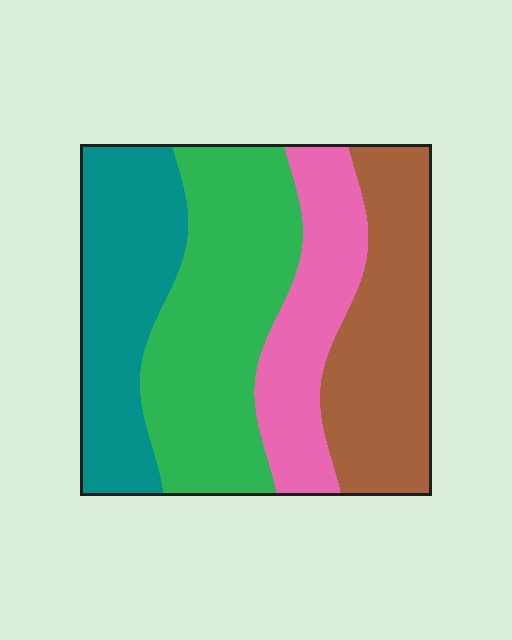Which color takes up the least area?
Pink, at roughly 20%.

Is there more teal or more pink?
Teal.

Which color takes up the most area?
Green, at roughly 35%.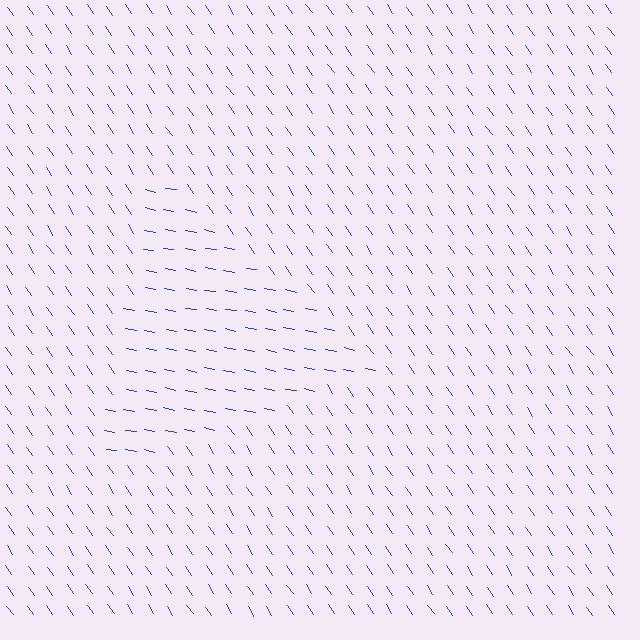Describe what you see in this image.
The image is filled with small blue line segments. A triangle region in the image has lines oriented differently from the surrounding lines, creating a visible texture boundary.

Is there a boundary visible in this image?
Yes, there is a texture boundary formed by a change in line orientation.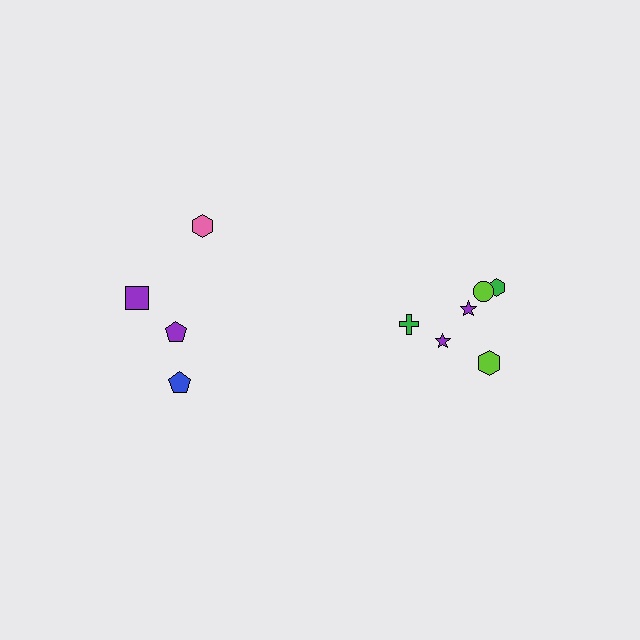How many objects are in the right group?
There are 6 objects.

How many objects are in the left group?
There are 4 objects.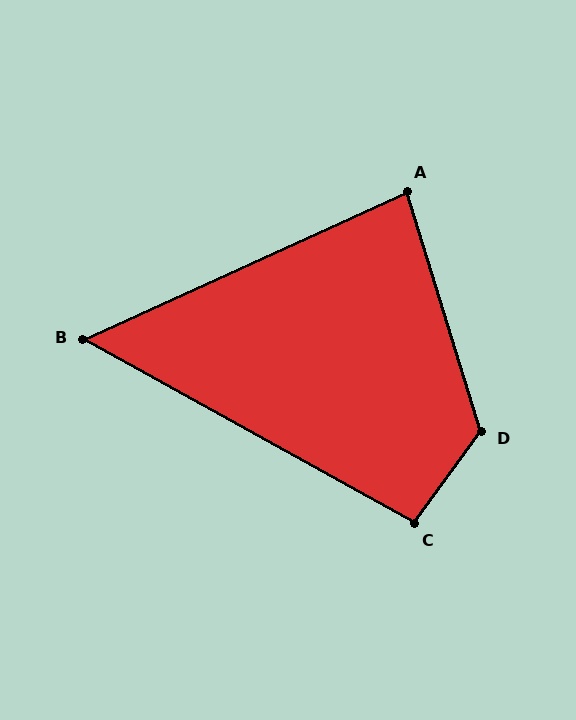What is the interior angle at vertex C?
Approximately 97 degrees (obtuse).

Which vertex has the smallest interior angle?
B, at approximately 54 degrees.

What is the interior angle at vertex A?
Approximately 83 degrees (acute).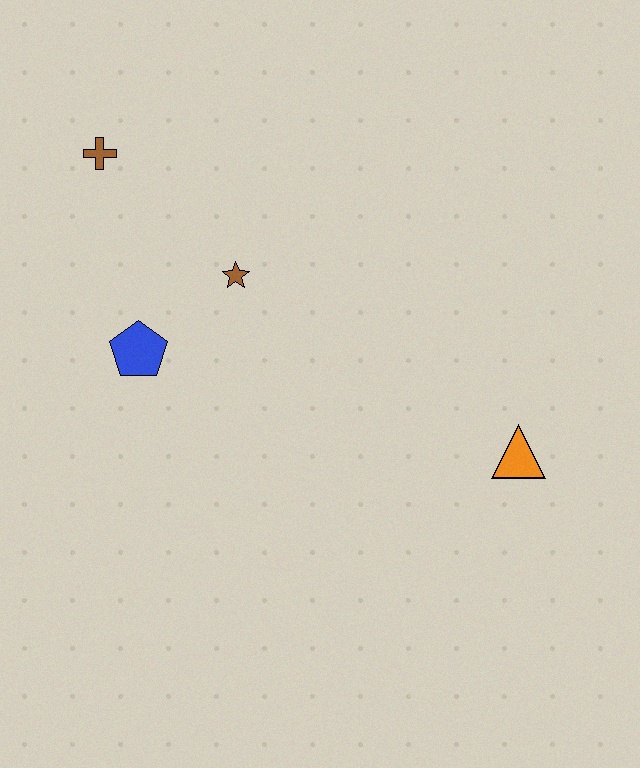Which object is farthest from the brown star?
The orange triangle is farthest from the brown star.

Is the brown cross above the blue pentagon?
Yes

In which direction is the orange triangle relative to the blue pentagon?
The orange triangle is to the right of the blue pentagon.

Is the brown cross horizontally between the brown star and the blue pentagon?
No